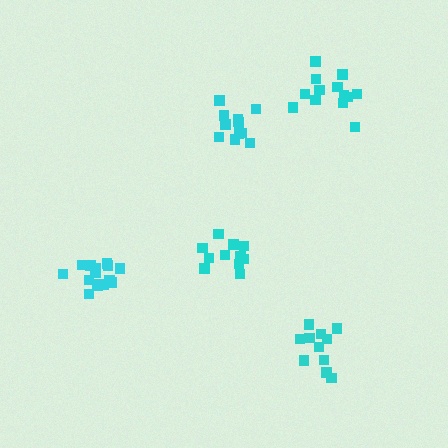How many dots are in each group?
Group 1: 12 dots, Group 2: 15 dots, Group 3: 13 dots, Group 4: 11 dots, Group 5: 11 dots (62 total).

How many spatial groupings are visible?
There are 5 spatial groupings.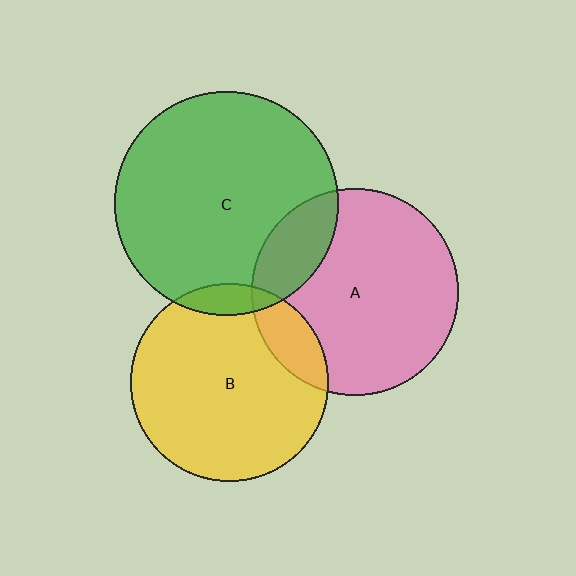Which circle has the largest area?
Circle C (green).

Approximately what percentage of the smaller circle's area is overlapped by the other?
Approximately 15%.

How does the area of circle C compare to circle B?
Approximately 1.3 times.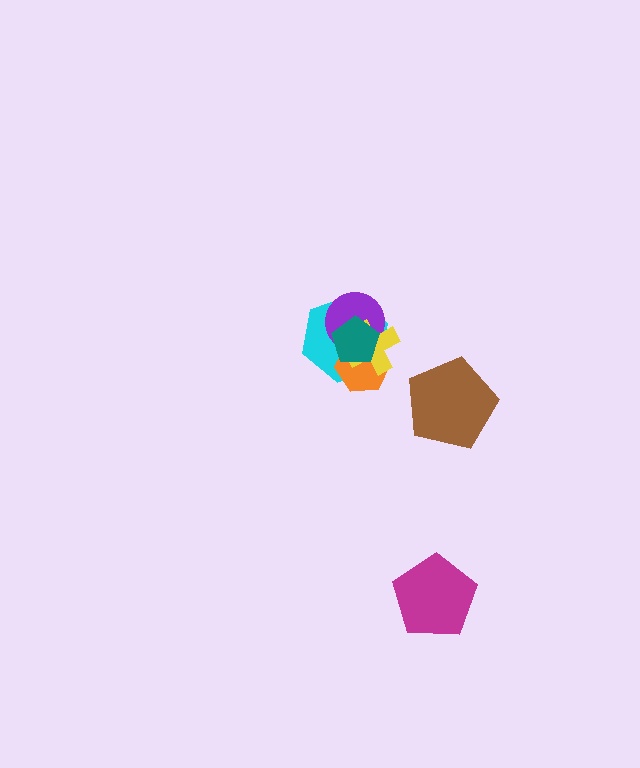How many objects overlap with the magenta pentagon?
0 objects overlap with the magenta pentagon.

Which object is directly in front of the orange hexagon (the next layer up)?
The yellow cross is directly in front of the orange hexagon.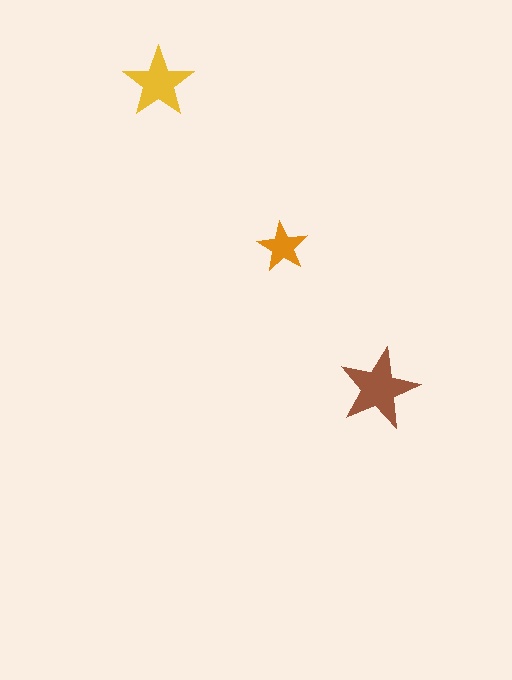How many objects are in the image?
There are 3 objects in the image.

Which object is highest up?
The yellow star is topmost.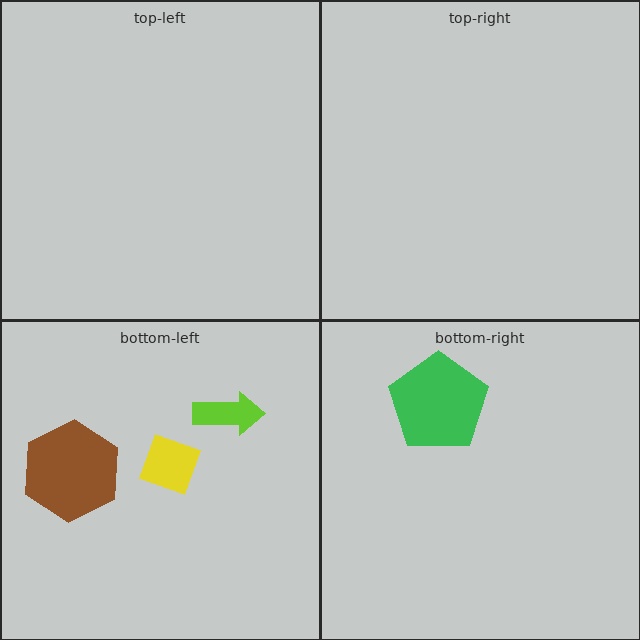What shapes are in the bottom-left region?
The brown hexagon, the yellow diamond, the lime arrow.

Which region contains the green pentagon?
The bottom-right region.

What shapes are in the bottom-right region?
The green pentagon.